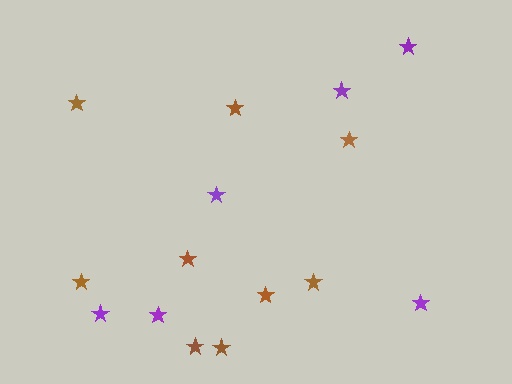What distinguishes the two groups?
There are 2 groups: one group of purple stars (6) and one group of brown stars (9).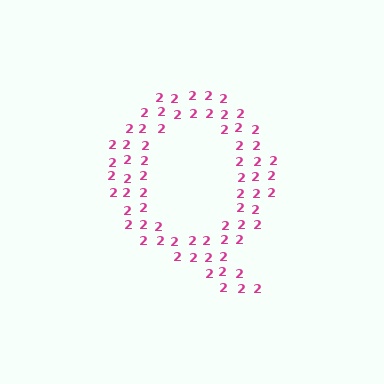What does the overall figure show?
The overall figure shows the letter Q.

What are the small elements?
The small elements are digit 2's.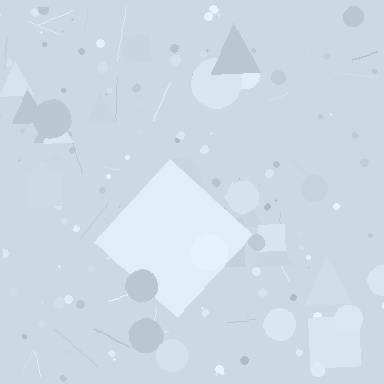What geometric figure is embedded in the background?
A diamond is embedded in the background.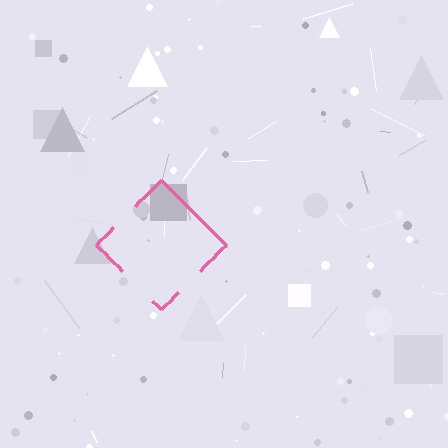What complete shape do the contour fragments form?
The contour fragments form a diamond.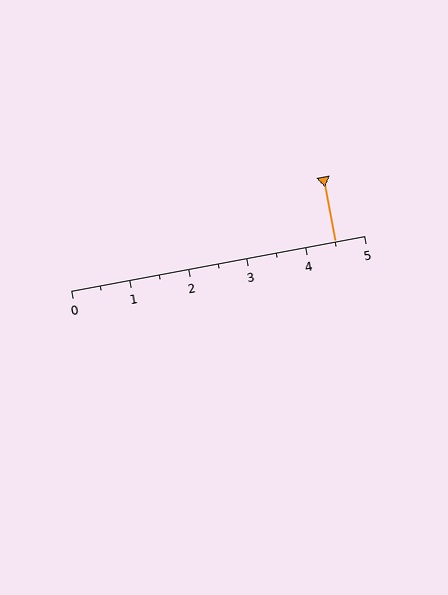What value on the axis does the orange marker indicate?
The marker indicates approximately 4.5.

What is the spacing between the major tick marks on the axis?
The major ticks are spaced 1 apart.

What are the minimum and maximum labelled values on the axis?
The axis runs from 0 to 5.